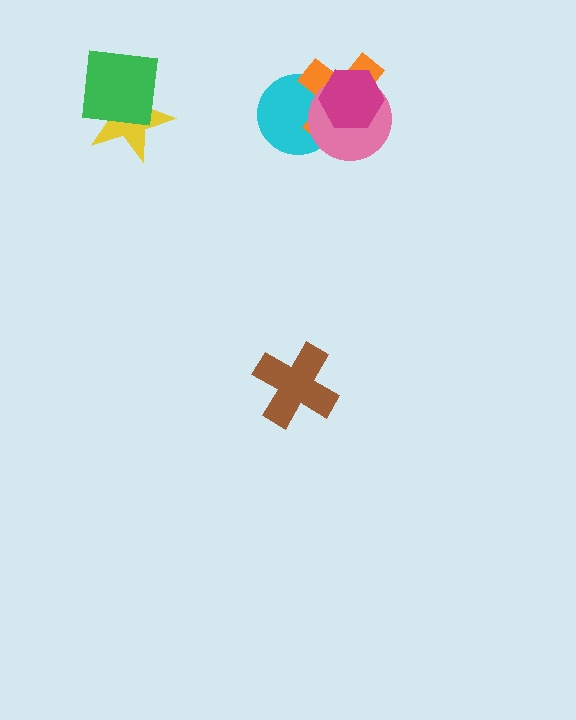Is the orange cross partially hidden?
Yes, it is partially covered by another shape.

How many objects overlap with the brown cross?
0 objects overlap with the brown cross.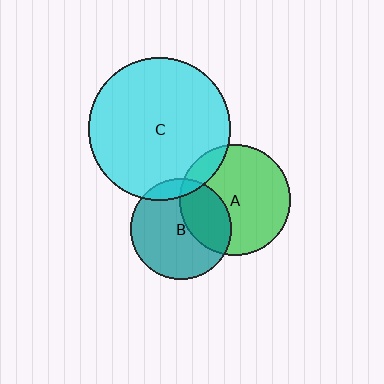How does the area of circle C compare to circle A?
Approximately 1.6 times.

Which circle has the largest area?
Circle C (cyan).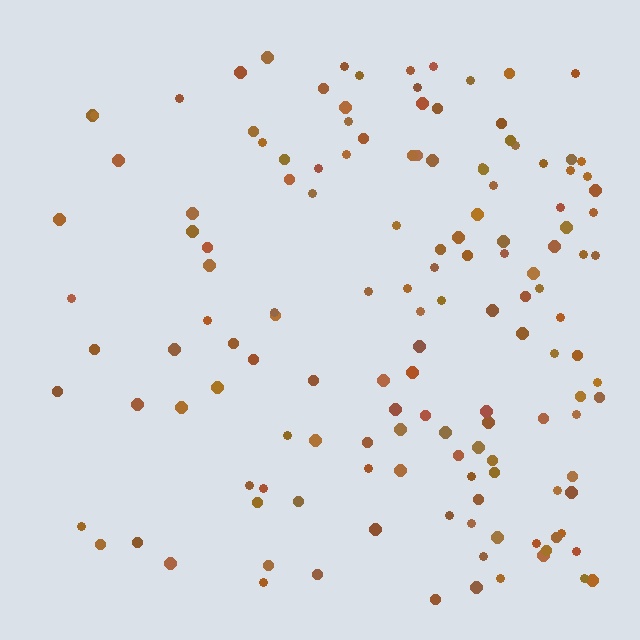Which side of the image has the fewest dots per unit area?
The left.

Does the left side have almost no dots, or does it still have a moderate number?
Still a moderate number, just noticeably fewer than the right.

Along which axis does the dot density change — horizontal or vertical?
Horizontal.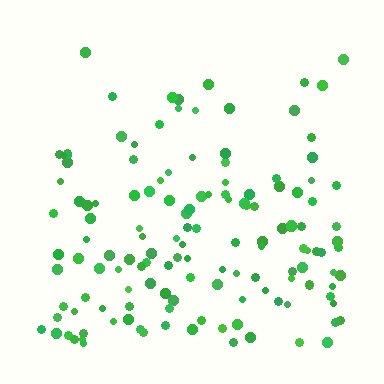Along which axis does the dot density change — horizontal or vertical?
Vertical.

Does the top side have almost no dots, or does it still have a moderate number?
Still a moderate number, just noticeably fewer than the bottom.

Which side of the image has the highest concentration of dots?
The bottom.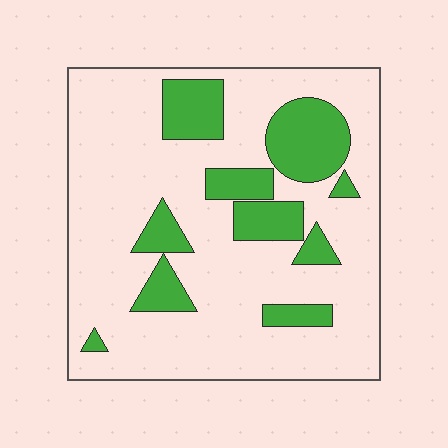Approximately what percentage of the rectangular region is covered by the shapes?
Approximately 20%.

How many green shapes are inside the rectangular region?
10.